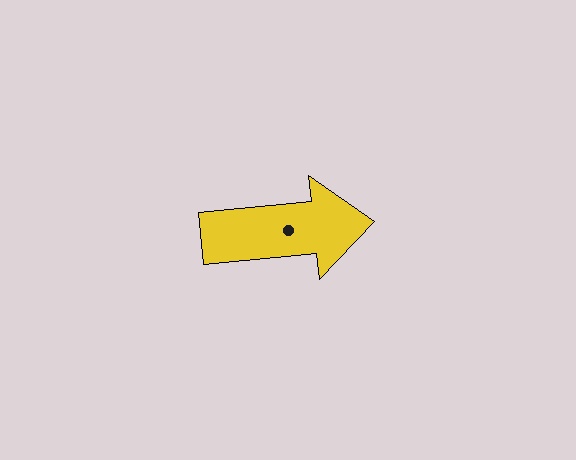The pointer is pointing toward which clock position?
Roughly 3 o'clock.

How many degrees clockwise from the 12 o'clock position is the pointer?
Approximately 84 degrees.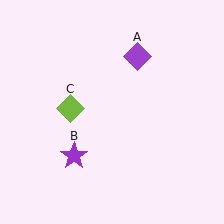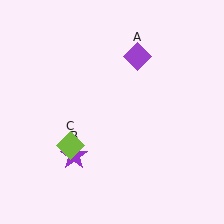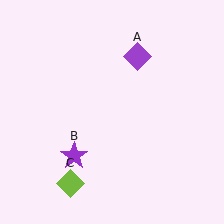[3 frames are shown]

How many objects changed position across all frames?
1 object changed position: lime diamond (object C).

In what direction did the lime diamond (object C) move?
The lime diamond (object C) moved down.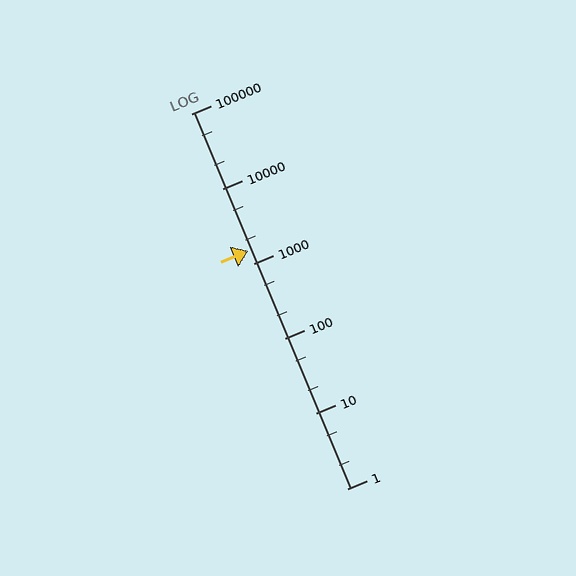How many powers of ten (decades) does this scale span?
The scale spans 5 decades, from 1 to 100000.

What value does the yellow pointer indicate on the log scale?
The pointer indicates approximately 1500.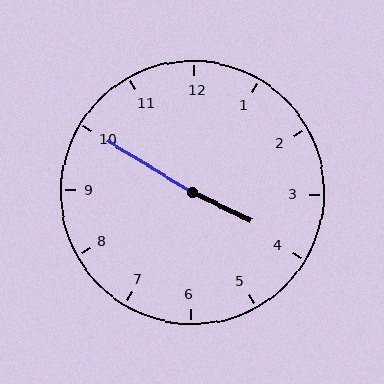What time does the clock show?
3:50.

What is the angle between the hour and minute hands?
Approximately 175 degrees.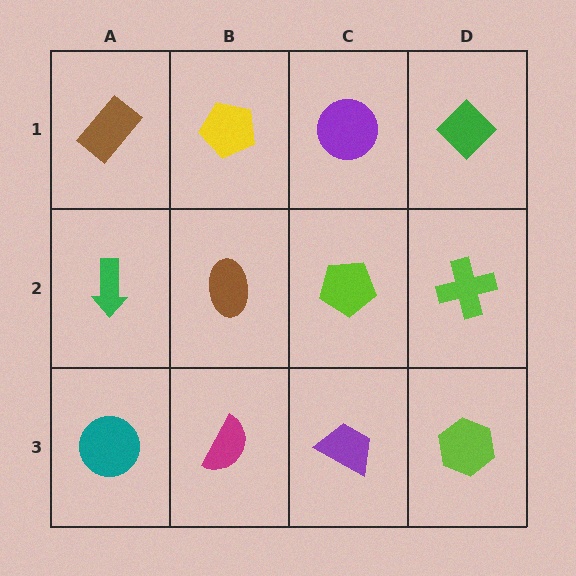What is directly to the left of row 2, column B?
A green arrow.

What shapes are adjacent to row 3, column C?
A lime pentagon (row 2, column C), a magenta semicircle (row 3, column B), a lime hexagon (row 3, column D).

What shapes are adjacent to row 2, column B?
A yellow pentagon (row 1, column B), a magenta semicircle (row 3, column B), a green arrow (row 2, column A), a lime pentagon (row 2, column C).